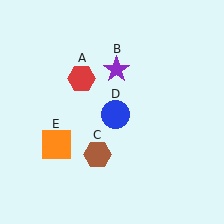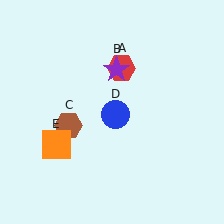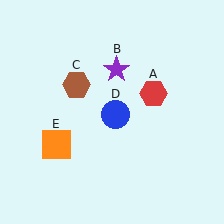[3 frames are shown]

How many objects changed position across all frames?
2 objects changed position: red hexagon (object A), brown hexagon (object C).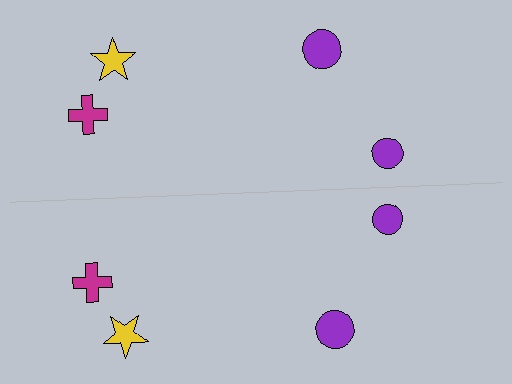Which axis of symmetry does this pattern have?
The pattern has a horizontal axis of symmetry running through the center of the image.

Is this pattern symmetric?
Yes, this pattern has bilateral (reflection) symmetry.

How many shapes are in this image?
There are 8 shapes in this image.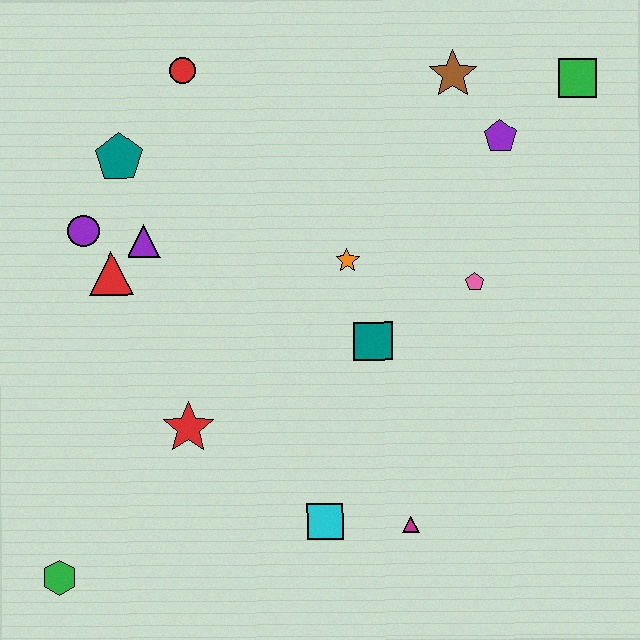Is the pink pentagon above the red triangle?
No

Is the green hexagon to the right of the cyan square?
No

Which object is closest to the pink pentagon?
The teal square is closest to the pink pentagon.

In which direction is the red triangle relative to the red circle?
The red triangle is below the red circle.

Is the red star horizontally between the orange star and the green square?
No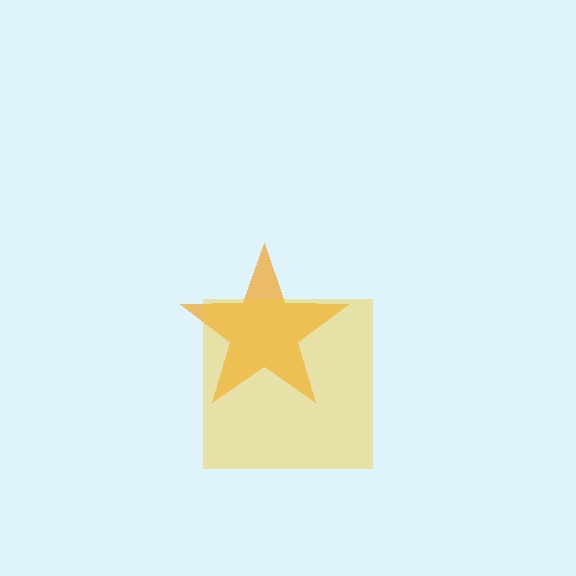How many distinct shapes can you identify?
There are 2 distinct shapes: an orange star, a yellow square.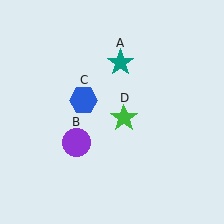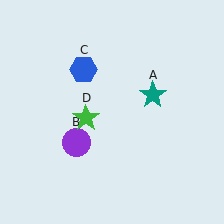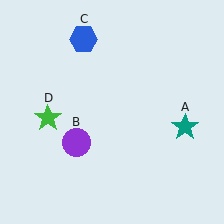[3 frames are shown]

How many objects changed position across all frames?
3 objects changed position: teal star (object A), blue hexagon (object C), green star (object D).